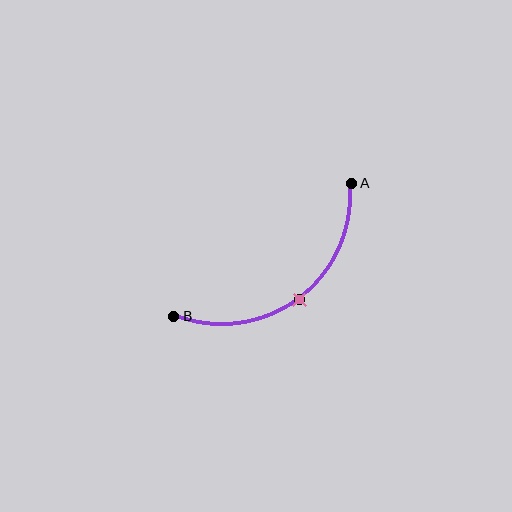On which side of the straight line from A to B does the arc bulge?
The arc bulges below and to the right of the straight line connecting A and B.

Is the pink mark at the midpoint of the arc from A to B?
Yes. The pink mark lies on the arc at equal arc-length from both A and B — it is the arc midpoint.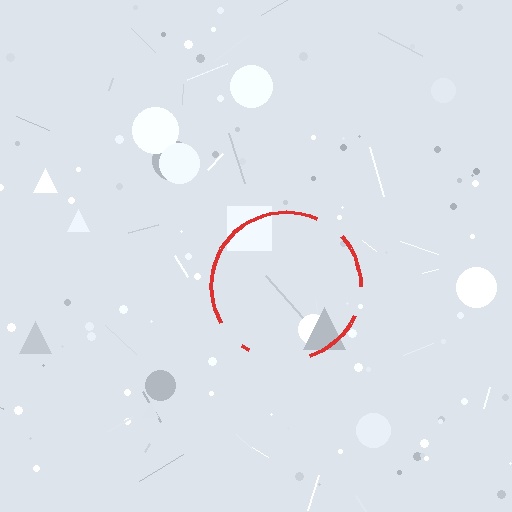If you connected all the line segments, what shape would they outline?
They would outline a circle.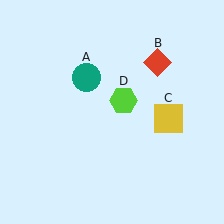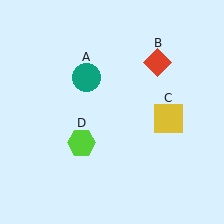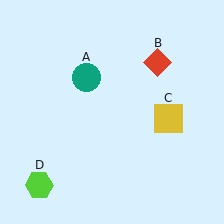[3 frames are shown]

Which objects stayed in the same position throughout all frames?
Teal circle (object A) and red diamond (object B) and yellow square (object C) remained stationary.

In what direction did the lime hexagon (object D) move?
The lime hexagon (object D) moved down and to the left.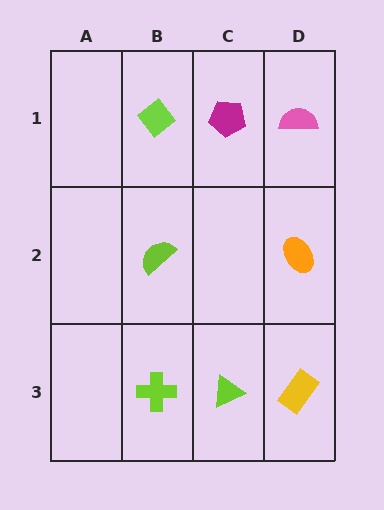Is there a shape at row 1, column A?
No, that cell is empty.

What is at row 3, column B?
A lime cross.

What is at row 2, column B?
A lime semicircle.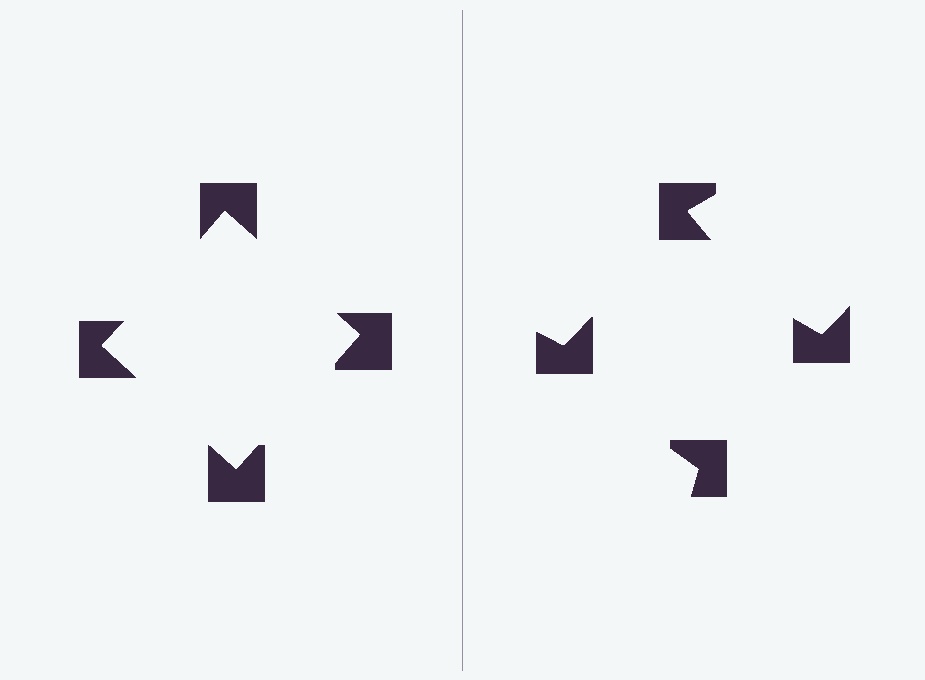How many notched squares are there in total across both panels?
8 — 4 on each side.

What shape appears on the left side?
An illusory square.